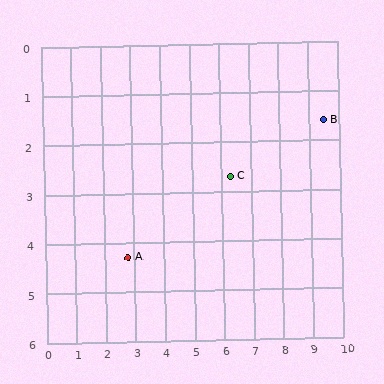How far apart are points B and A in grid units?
Points B and A are about 7.2 grid units apart.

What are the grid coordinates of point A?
Point A is at approximately (2.8, 4.3).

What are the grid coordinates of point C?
Point C is at approximately (6.3, 2.7).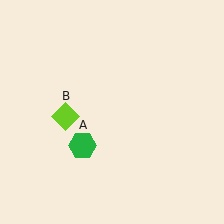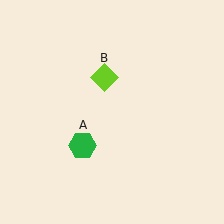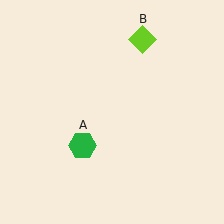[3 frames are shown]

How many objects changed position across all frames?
1 object changed position: lime diamond (object B).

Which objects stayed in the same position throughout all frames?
Green hexagon (object A) remained stationary.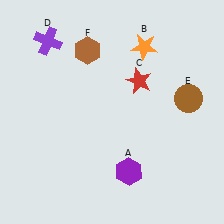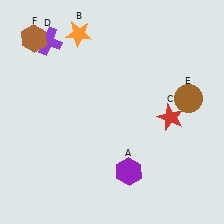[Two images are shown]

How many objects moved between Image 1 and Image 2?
3 objects moved between the two images.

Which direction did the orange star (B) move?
The orange star (B) moved left.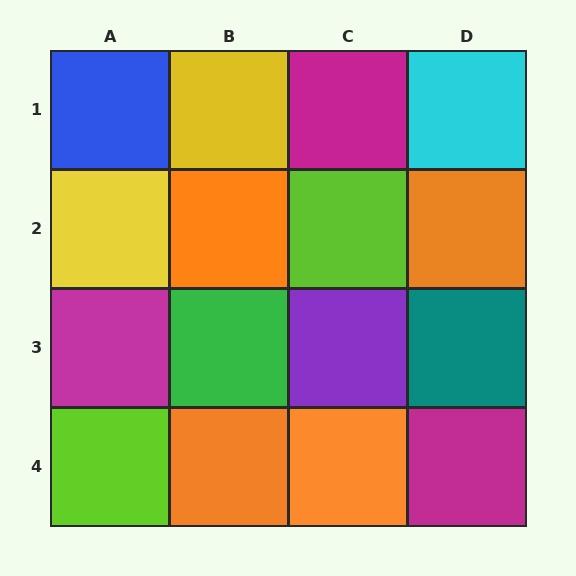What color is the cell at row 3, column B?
Green.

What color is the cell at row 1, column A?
Blue.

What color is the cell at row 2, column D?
Orange.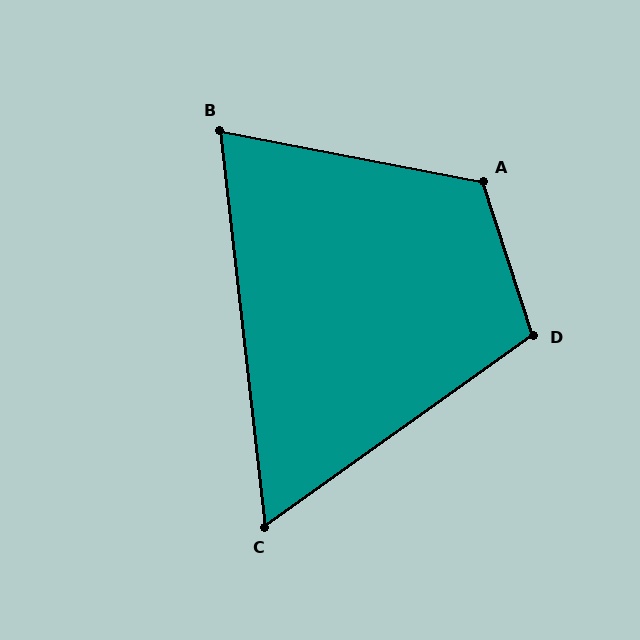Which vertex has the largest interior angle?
A, at approximately 119 degrees.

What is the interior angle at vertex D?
Approximately 107 degrees (obtuse).